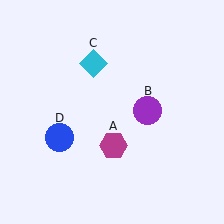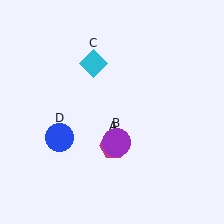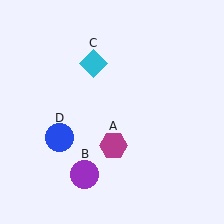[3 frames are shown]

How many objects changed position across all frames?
1 object changed position: purple circle (object B).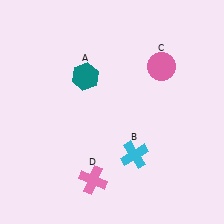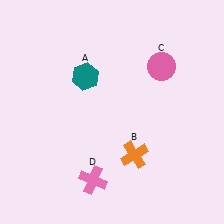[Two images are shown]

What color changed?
The cross (B) changed from cyan in Image 1 to orange in Image 2.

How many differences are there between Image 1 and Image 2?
There is 1 difference between the two images.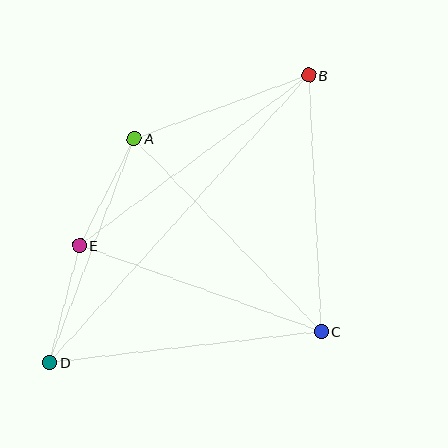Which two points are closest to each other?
Points A and E are closest to each other.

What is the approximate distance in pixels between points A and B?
The distance between A and B is approximately 186 pixels.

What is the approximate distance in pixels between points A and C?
The distance between A and C is approximately 269 pixels.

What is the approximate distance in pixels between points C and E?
The distance between C and E is approximately 257 pixels.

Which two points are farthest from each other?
Points B and D are farthest from each other.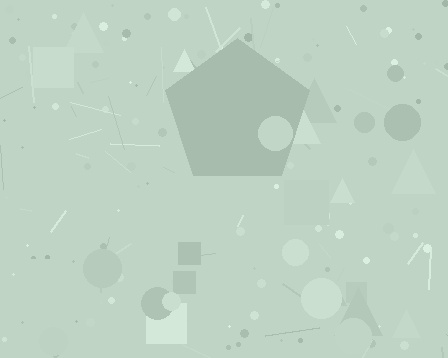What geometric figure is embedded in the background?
A pentagon is embedded in the background.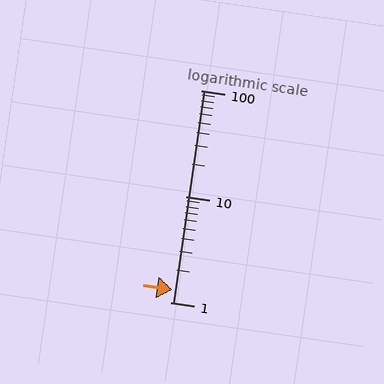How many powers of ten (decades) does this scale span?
The scale spans 2 decades, from 1 to 100.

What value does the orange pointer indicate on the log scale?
The pointer indicates approximately 1.3.